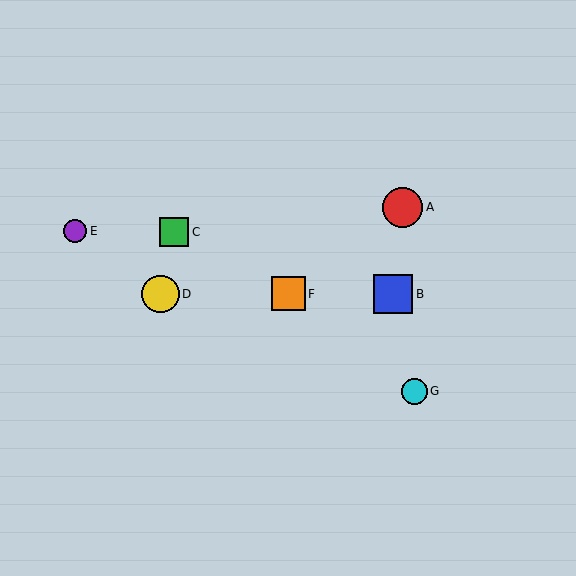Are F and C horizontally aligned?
No, F is at y≈294 and C is at y≈232.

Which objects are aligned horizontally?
Objects B, D, F are aligned horizontally.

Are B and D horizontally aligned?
Yes, both are at y≈294.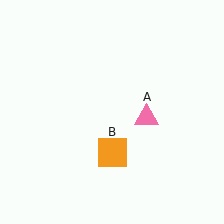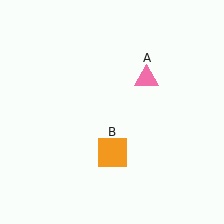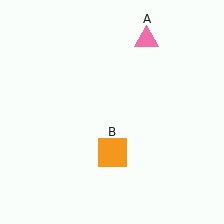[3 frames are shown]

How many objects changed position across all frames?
1 object changed position: pink triangle (object A).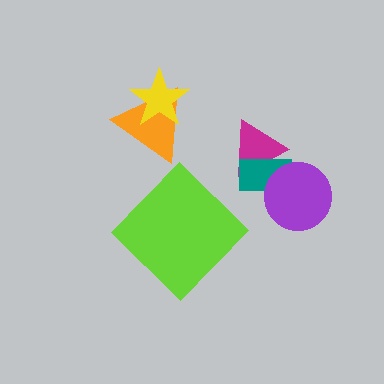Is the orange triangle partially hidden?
Yes, it is partially covered by another shape.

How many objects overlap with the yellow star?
1 object overlaps with the yellow star.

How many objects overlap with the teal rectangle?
2 objects overlap with the teal rectangle.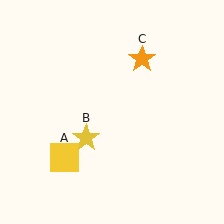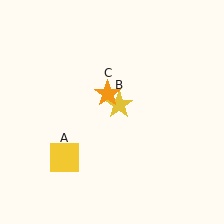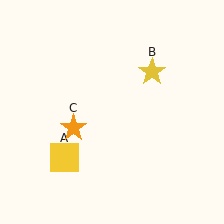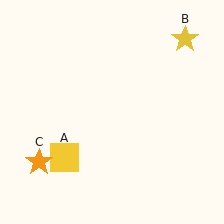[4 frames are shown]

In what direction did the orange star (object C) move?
The orange star (object C) moved down and to the left.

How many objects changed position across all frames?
2 objects changed position: yellow star (object B), orange star (object C).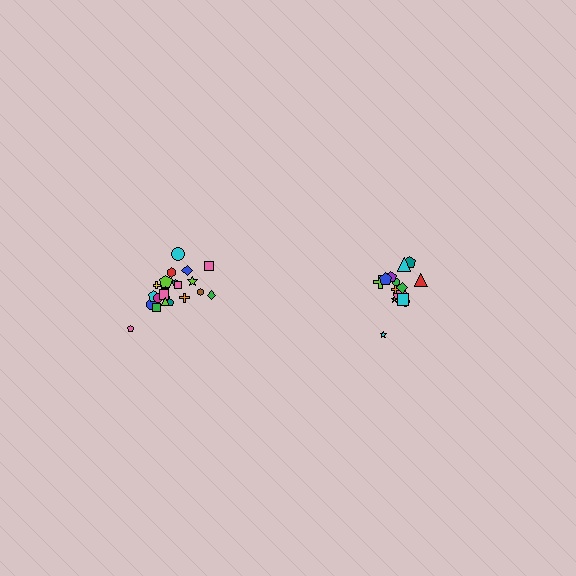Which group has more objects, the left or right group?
The left group.